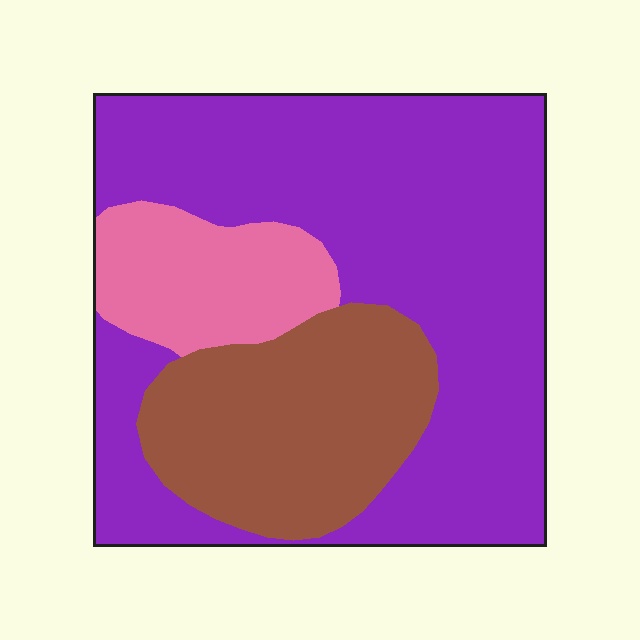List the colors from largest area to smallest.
From largest to smallest: purple, brown, pink.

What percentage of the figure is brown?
Brown covers about 25% of the figure.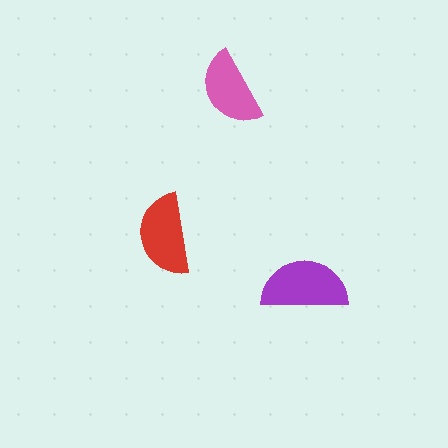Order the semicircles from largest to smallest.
the purple one, the red one, the pink one.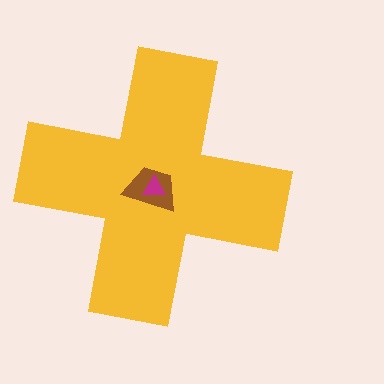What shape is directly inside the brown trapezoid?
The magenta triangle.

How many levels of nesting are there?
3.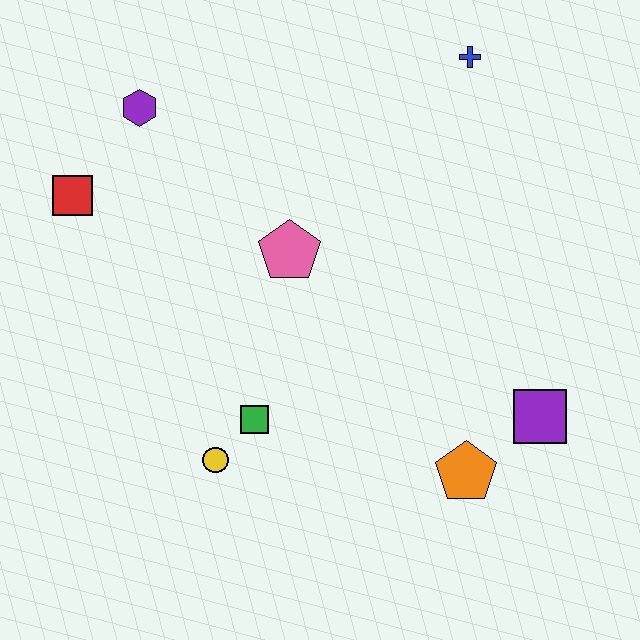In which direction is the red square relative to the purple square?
The red square is to the left of the purple square.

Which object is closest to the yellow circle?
The green square is closest to the yellow circle.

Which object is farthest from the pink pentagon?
The purple square is farthest from the pink pentagon.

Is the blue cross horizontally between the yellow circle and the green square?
No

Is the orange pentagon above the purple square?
No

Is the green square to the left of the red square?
No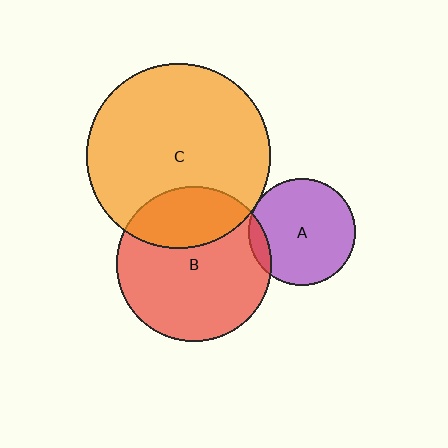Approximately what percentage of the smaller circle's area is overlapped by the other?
Approximately 10%.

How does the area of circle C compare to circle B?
Approximately 1.4 times.